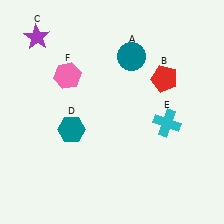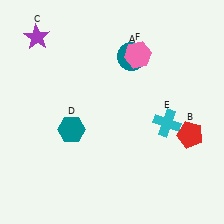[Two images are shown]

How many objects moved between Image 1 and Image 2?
2 objects moved between the two images.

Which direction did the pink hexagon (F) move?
The pink hexagon (F) moved right.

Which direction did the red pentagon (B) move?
The red pentagon (B) moved down.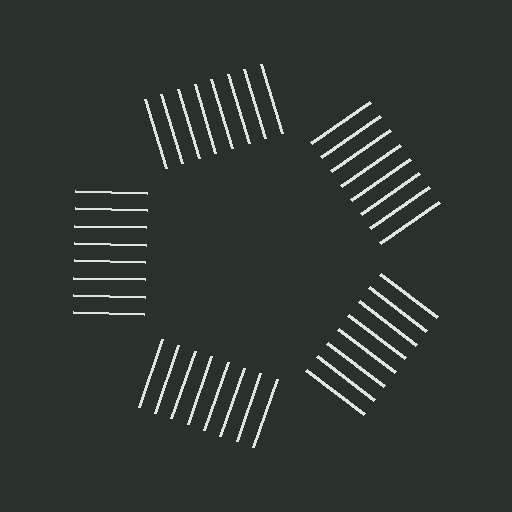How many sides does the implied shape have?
5 sides — the line-ends trace a pentagon.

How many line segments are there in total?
40 — 8 along each of the 5 edges.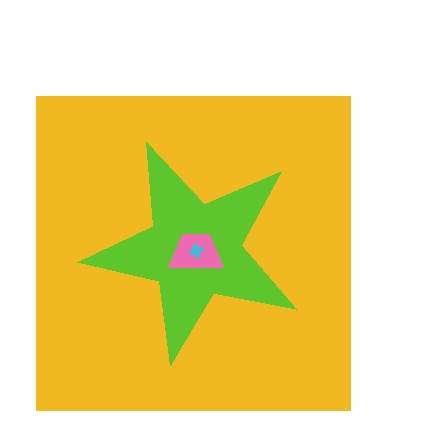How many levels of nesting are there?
4.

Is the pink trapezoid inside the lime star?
Yes.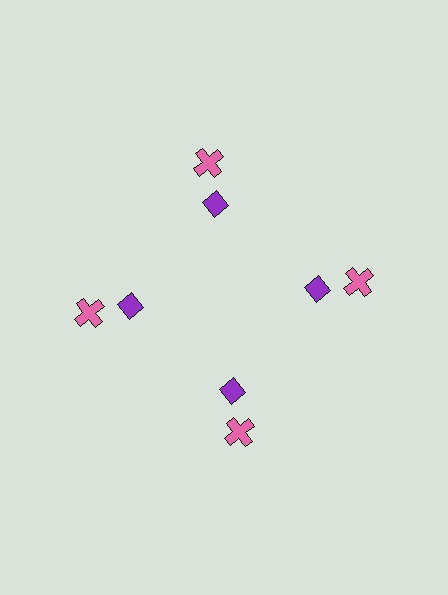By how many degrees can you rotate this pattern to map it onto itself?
The pattern maps onto itself every 90 degrees of rotation.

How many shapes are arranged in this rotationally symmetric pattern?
There are 8 shapes, arranged in 4 groups of 2.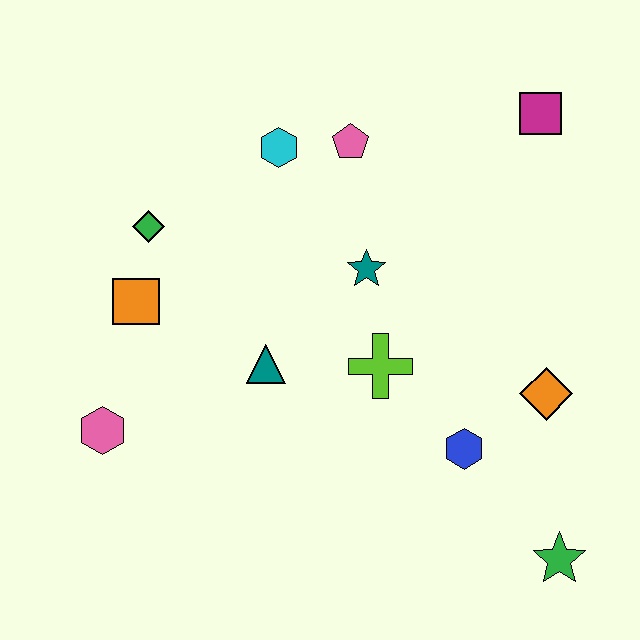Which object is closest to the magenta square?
The pink pentagon is closest to the magenta square.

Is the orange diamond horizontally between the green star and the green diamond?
Yes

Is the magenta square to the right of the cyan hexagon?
Yes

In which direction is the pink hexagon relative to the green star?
The pink hexagon is to the left of the green star.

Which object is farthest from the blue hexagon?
The green diamond is farthest from the blue hexagon.